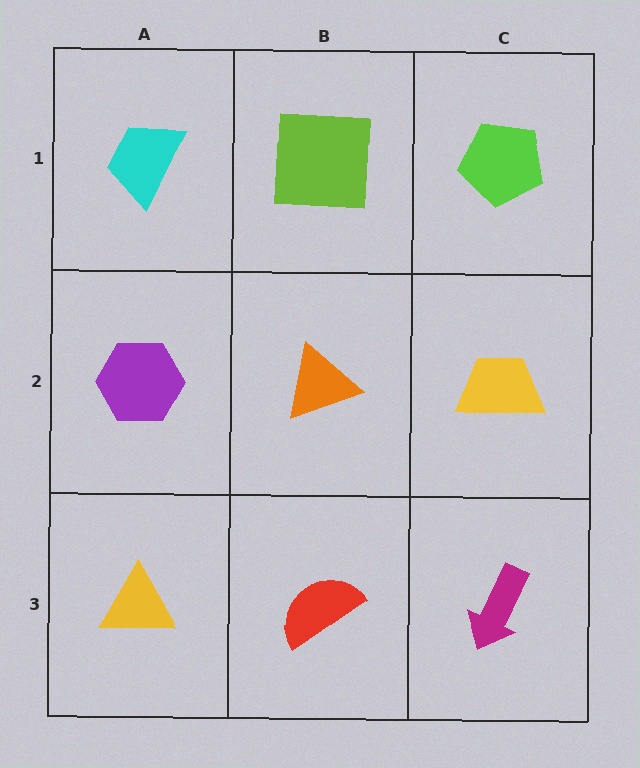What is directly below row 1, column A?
A purple hexagon.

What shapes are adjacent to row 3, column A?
A purple hexagon (row 2, column A), a red semicircle (row 3, column B).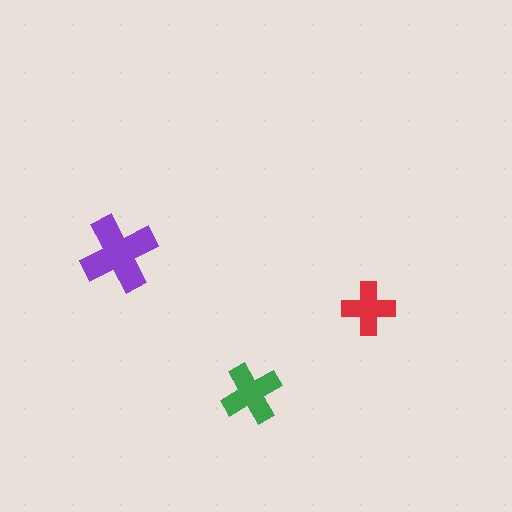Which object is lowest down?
The green cross is bottommost.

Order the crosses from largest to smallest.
the purple one, the green one, the red one.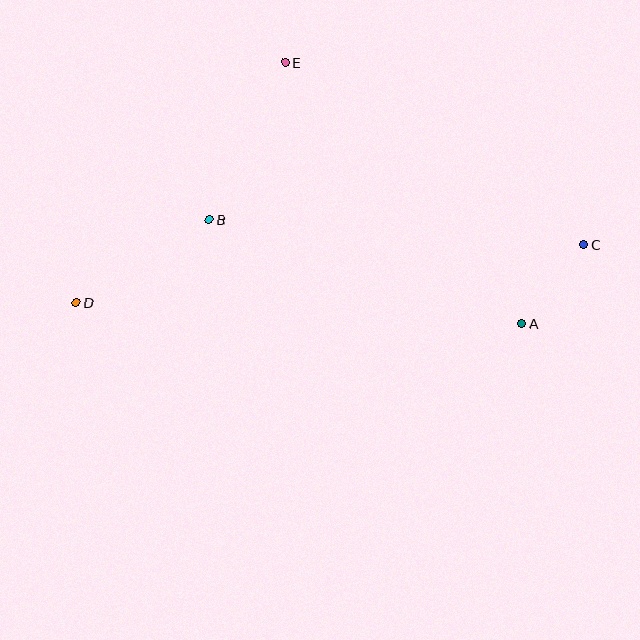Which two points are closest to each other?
Points A and C are closest to each other.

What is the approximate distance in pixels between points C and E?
The distance between C and E is approximately 349 pixels.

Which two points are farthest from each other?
Points C and D are farthest from each other.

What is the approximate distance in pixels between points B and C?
The distance between B and C is approximately 375 pixels.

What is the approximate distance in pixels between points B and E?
The distance between B and E is approximately 175 pixels.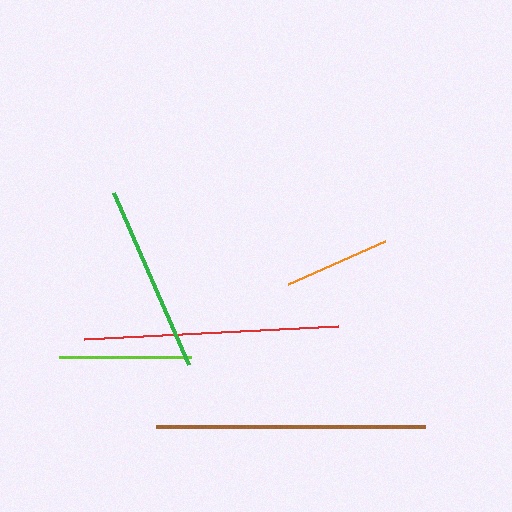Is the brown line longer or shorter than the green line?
The brown line is longer than the green line.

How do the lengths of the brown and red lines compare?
The brown and red lines are approximately the same length.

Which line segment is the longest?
The brown line is the longest at approximately 269 pixels.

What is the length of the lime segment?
The lime segment is approximately 132 pixels long.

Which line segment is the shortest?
The orange line is the shortest at approximately 107 pixels.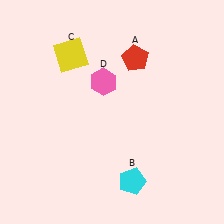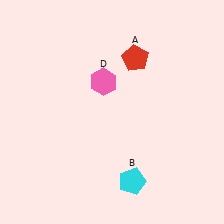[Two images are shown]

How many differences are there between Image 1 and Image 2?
There is 1 difference between the two images.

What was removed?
The yellow square (C) was removed in Image 2.